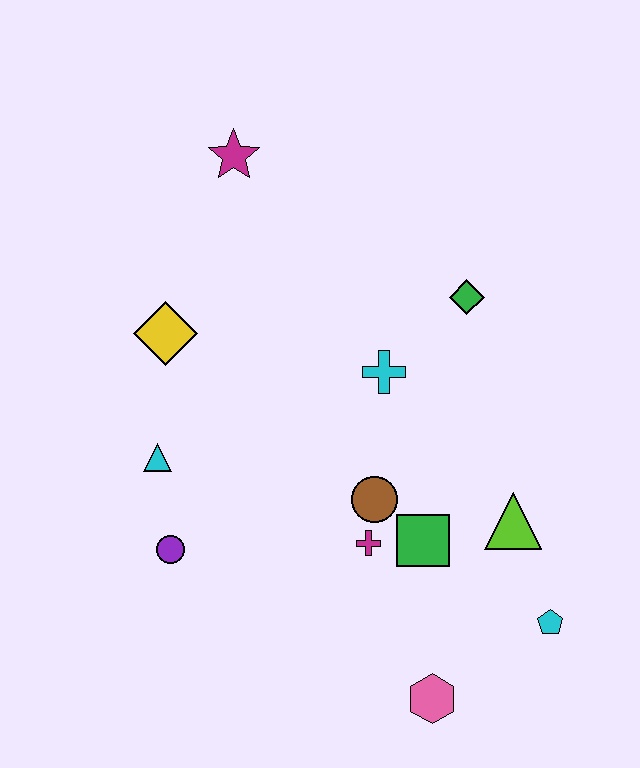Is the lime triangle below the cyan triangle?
Yes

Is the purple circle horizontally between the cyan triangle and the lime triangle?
Yes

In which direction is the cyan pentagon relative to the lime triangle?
The cyan pentagon is below the lime triangle.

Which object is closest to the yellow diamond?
The cyan triangle is closest to the yellow diamond.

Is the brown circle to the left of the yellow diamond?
No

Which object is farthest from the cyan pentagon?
The magenta star is farthest from the cyan pentagon.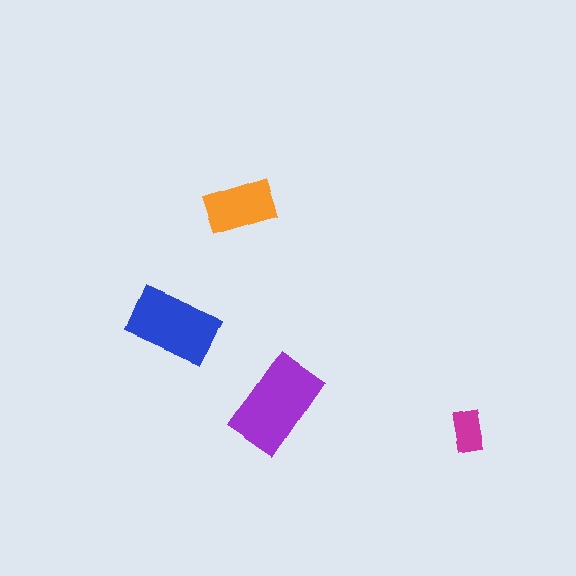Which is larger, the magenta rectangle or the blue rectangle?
The blue one.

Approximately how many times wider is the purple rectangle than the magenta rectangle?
About 2 times wider.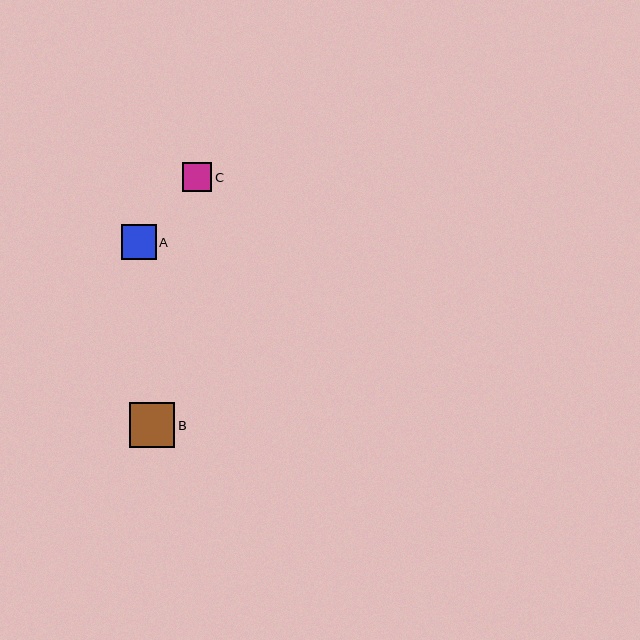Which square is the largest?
Square B is the largest with a size of approximately 45 pixels.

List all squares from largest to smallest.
From largest to smallest: B, A, C.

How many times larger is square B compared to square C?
Square B is approximately 1.5 times the size of square C.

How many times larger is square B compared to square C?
Square B is approximately 1.5 times the size of square C.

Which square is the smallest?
Square C is the smallest with a size of approximately 29 pixels.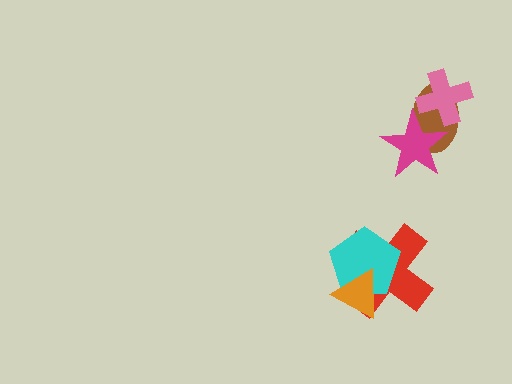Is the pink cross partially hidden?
Yes, it is partially covered by another shape.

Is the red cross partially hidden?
Yes, it is partially covered by another shape.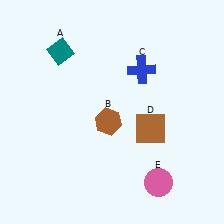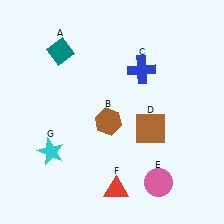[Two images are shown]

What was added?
A red triangle (F), a cyan star (G) were added in Image 2.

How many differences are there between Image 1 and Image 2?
There are 2 differences between the two images.